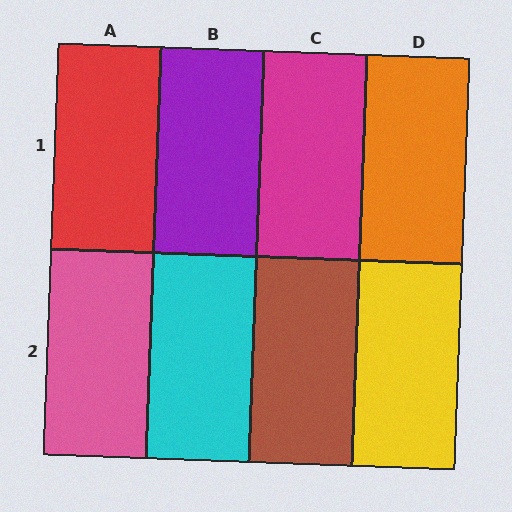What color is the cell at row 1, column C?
Magenta.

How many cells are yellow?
1 cell is yellow.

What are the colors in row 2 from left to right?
Pink, cyan, brown, yellow.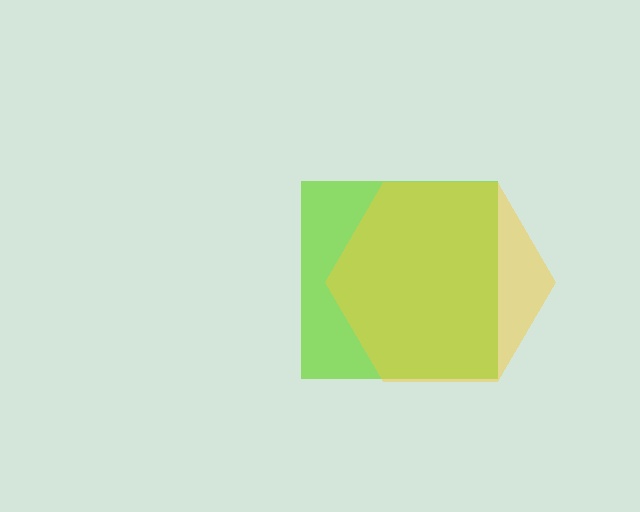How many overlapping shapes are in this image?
There are 2 overlapping shapes in the image.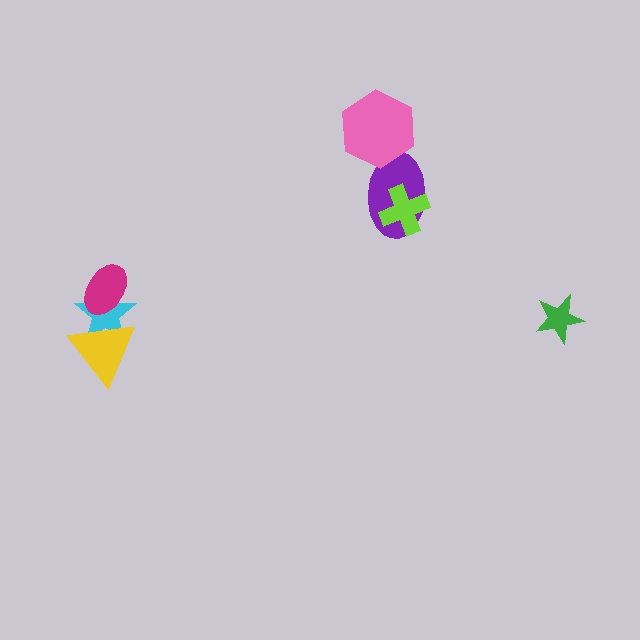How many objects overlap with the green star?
0 objects overlap with the green star.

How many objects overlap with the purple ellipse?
2 objects overlap with the purple ellipse.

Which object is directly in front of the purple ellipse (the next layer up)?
The lime cross is directly in front of the purple ellipse.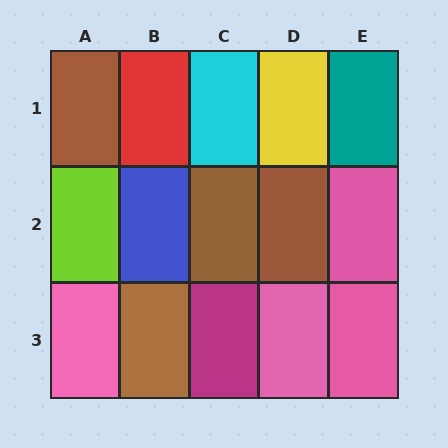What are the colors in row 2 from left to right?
Lime, blue, brown, brown, pink.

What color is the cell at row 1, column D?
Yellow.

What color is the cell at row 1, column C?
Cyan.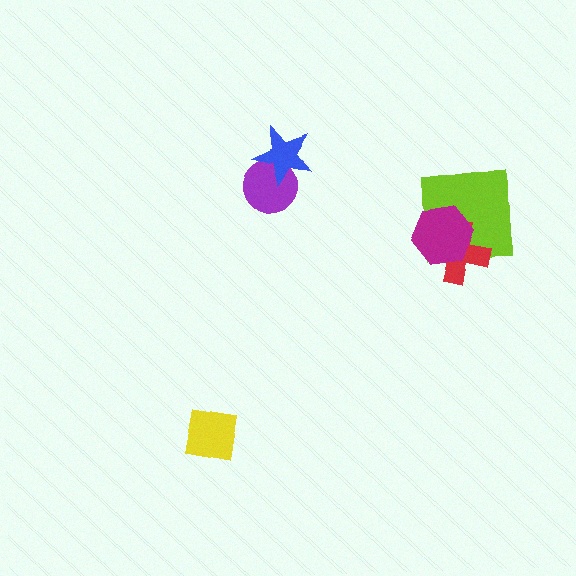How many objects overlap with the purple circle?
1 object overlaps with the purple circle.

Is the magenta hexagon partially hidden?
No, no other shape covers it.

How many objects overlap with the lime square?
2 objects overlap with the lime square.